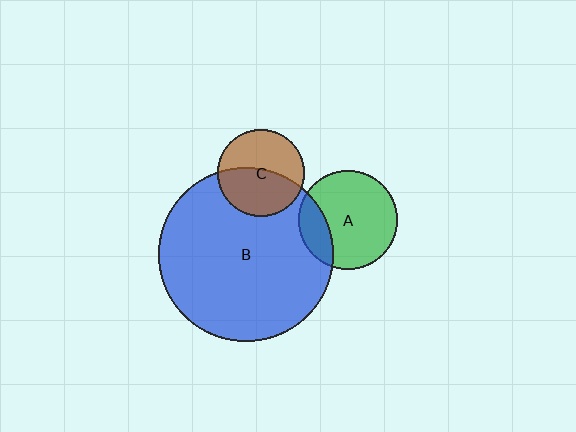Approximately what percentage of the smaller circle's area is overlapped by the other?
Approximately 20%.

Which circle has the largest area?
Circle B (blue).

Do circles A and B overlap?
Yes.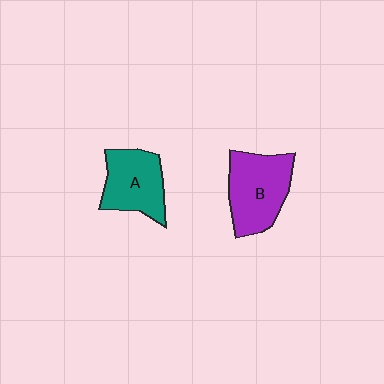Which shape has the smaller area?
Shape A (teal).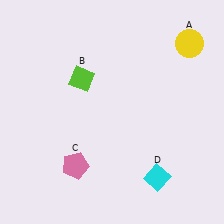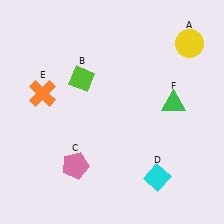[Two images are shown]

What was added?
An orange cross (E), a green triangle (F) were added in Image 2.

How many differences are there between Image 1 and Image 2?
There are 2 differences between the two images.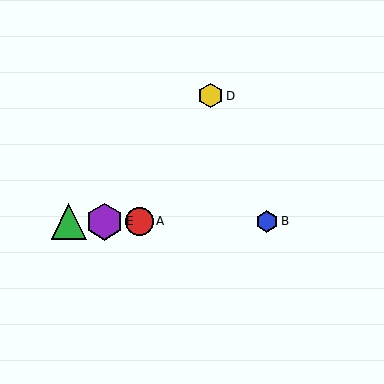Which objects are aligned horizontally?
Objects A, B, C, E are aligned horizontally.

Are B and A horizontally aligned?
Yes, both are at y≈222.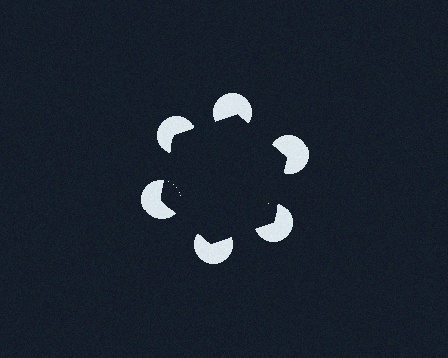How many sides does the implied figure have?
6 sides.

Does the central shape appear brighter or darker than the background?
It typically appears slightly darker than the background, even though no actual brightness change is drawn.